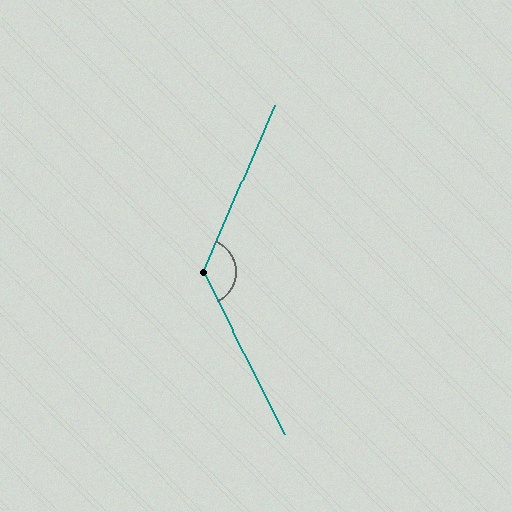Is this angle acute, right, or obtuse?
It is obtuse.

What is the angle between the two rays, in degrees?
Approximately 130 degrees.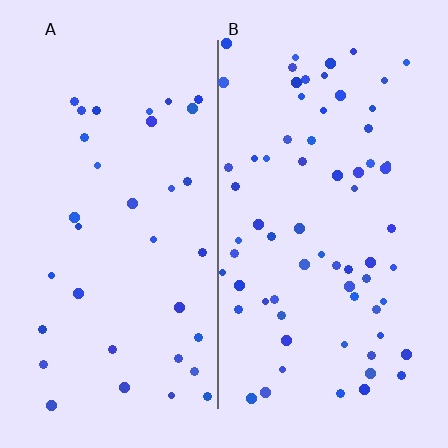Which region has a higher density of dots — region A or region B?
B (the right).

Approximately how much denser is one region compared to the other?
Approximately 2.0× — region B over region A.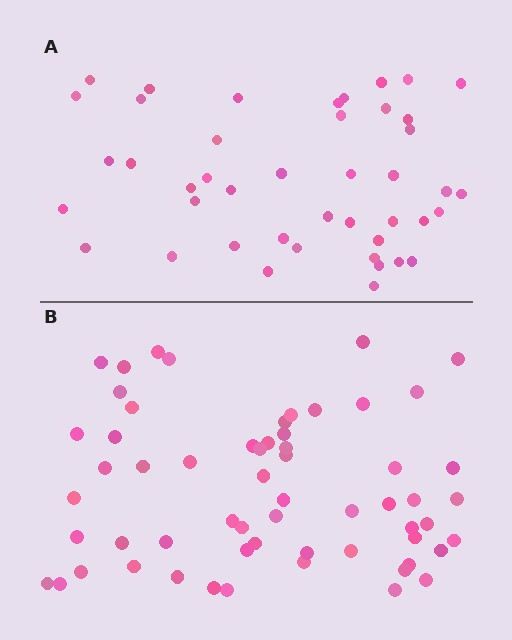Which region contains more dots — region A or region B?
Region B (the bottom region) has more dots.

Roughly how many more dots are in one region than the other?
Region B has approximately 15 more dots than region A.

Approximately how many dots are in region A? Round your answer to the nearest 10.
About 40 dots. (The exact count is 44, which rounds to 40.)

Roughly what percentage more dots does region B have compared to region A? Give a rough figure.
About 35% more.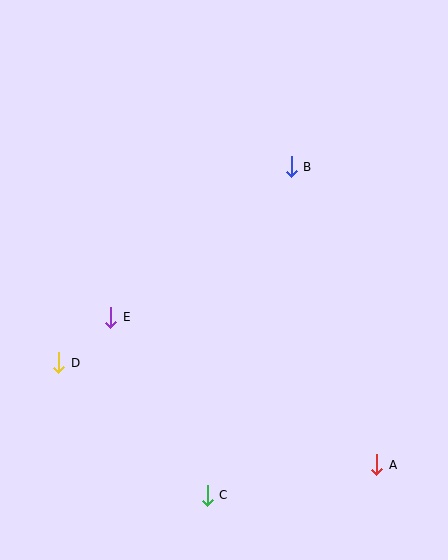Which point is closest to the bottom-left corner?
Point D is closest to the bottom-left corner.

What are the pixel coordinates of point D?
Point D is at (59, 363).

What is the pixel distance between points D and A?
The distance between D and A is 334 pixels.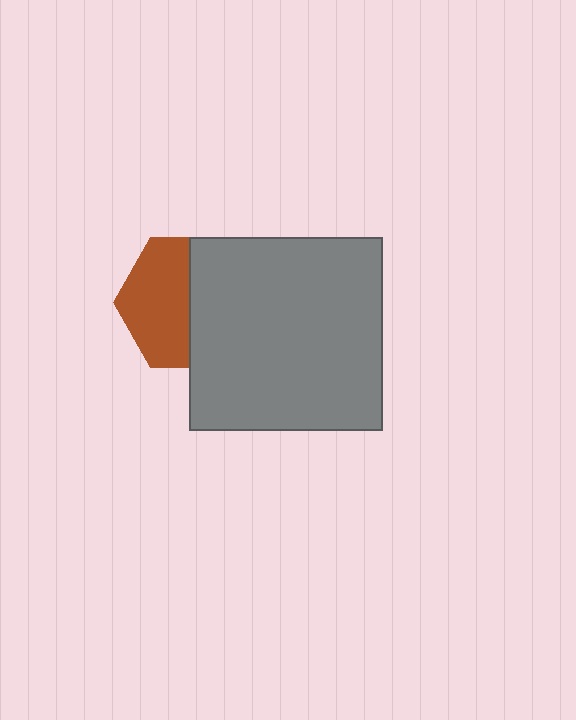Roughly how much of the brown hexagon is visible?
About half of it is visible (roughly 51%).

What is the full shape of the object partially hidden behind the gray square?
The partially hidden object is a brown hexagon.